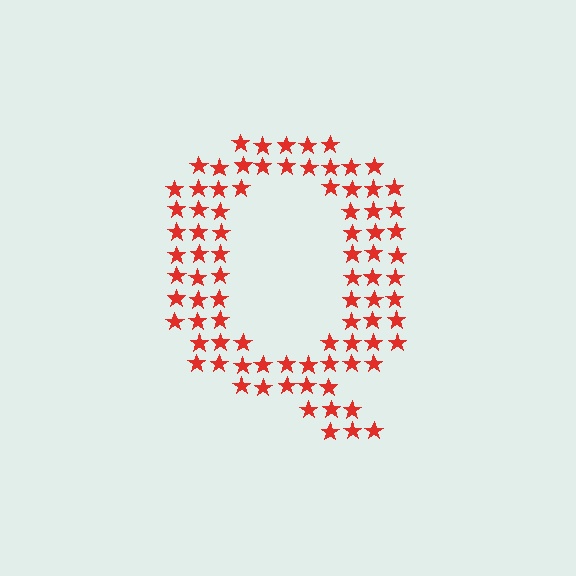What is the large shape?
The large shape is the letter Q.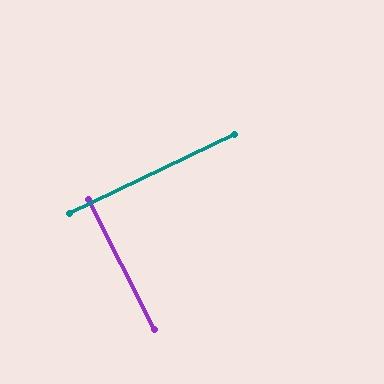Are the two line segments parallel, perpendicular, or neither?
Perpendicular — they meet at approximately 89°.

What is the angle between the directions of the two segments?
Approximately 89 degrees.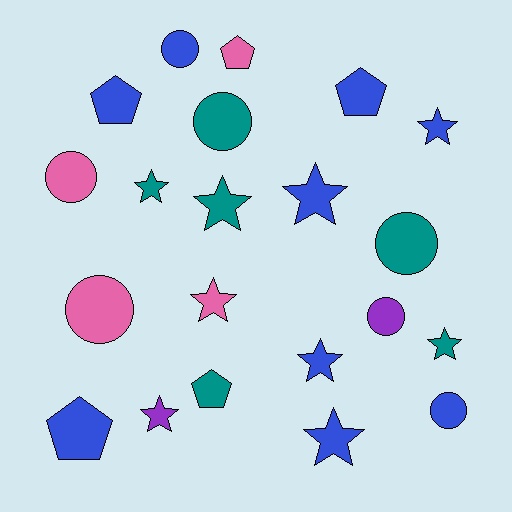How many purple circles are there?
There is 1 purple circle.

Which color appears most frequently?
Blue, with 9 objects.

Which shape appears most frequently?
Star, with 9 objects.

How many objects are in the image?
There are 21 objects.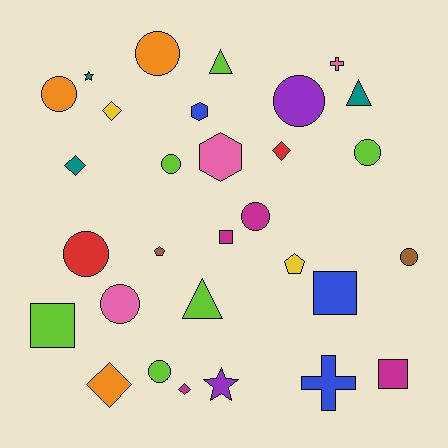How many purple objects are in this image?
There are 2 purple objects.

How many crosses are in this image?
There are 2 crosses.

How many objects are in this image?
There are 30 objects.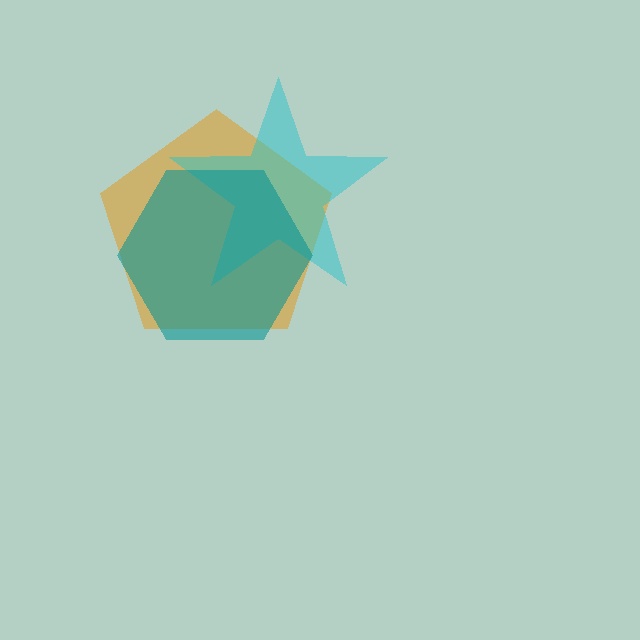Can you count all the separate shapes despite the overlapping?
Yes, there are 3 separate shapes.